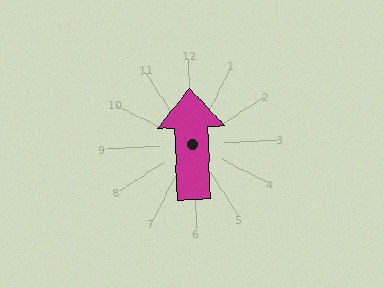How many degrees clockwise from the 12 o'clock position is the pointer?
Approximately 1 degrees.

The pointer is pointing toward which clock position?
Roughly 12 o'clock.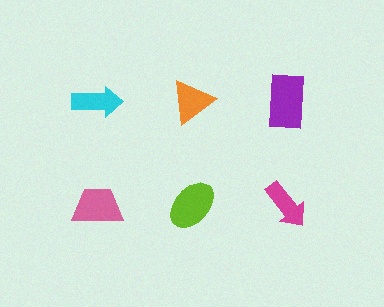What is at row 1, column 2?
An orange triangle.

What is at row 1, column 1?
A cyan arrow.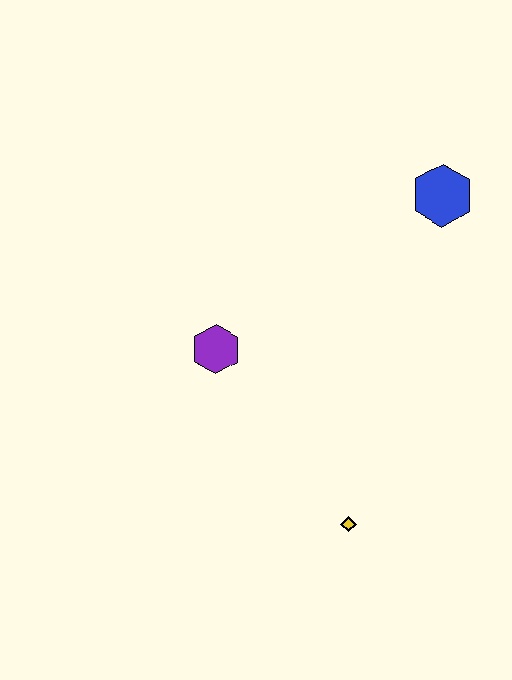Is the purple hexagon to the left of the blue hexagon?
Yes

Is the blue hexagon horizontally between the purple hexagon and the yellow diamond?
No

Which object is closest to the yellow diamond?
The purple hexagon is closest to the yellow diamond.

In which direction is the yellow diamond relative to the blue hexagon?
The yellow diamond is below the blue hexagon.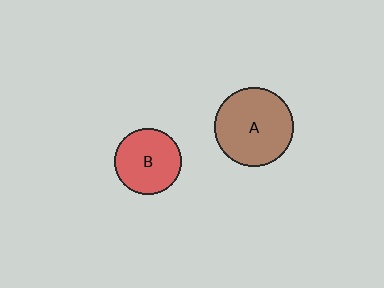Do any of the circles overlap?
No, none of the circles overlap.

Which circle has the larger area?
Circle A (brown).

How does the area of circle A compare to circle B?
Approximately 1.4 times.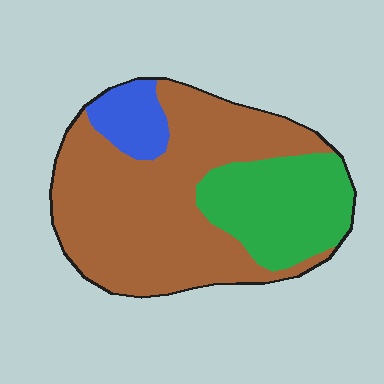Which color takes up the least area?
Blue, at roughly 10%.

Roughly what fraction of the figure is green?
Green takes up about one quarter (1/4) of the figure.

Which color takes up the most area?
Brown, at roughly 65%.